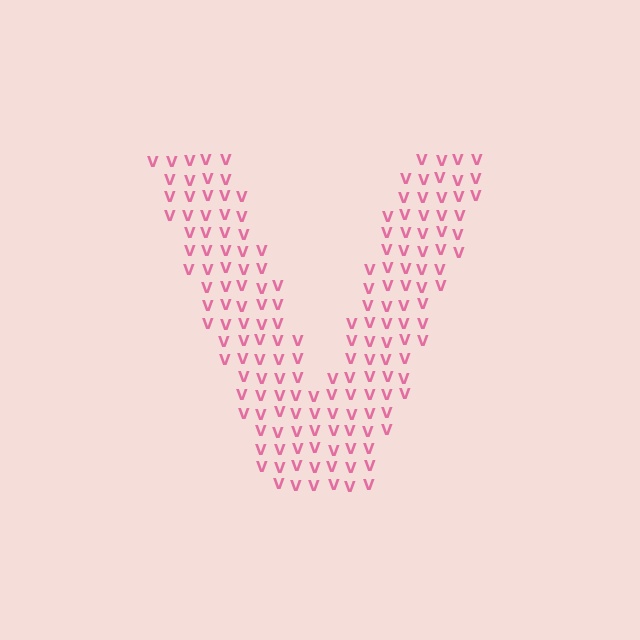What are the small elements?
The small elements are letter V's.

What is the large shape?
The large shape is the letter V.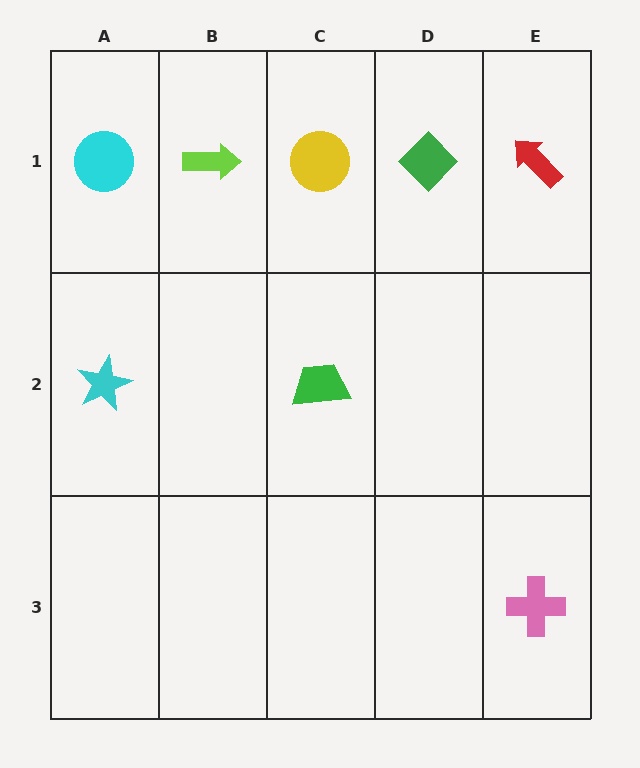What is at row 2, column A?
A cyan star.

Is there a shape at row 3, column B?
No, that cell is empty.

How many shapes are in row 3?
1 shape.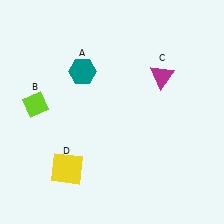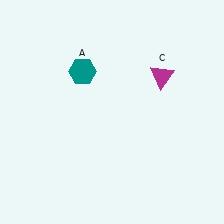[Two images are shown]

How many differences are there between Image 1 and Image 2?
There are 2 differences between the two images.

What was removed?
The yellow square (D), the lime diamond (B) were removed in Image 2.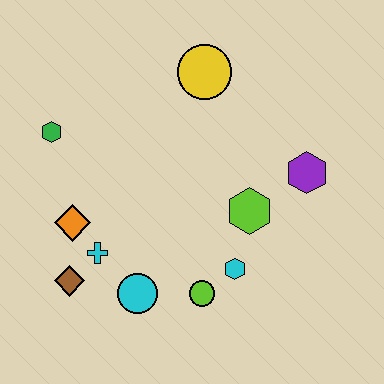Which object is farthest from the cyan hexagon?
The green hexagon is farthest from the cyan hexagon.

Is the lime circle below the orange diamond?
Yes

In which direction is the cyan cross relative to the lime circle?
The cyan cross is to the left of the lime circle.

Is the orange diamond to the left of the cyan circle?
Yes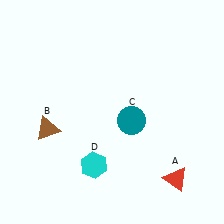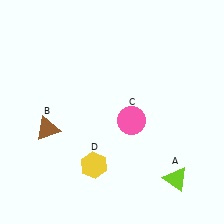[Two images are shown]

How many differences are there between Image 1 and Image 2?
There are 3 differences between the two images.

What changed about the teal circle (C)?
In Image 1, C is teal. In Image 2, it changed to pink.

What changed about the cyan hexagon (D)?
In Image 1, D is cyan. In Image 2, it changed to yellow.